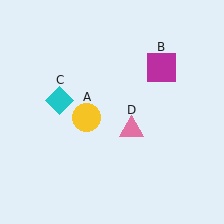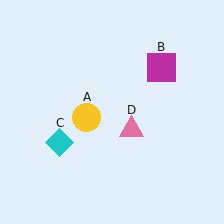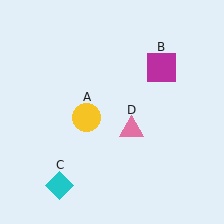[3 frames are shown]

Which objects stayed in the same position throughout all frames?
Yellow circle (object A) and magenta square (object B) and pink triangle (object D) remained stationary.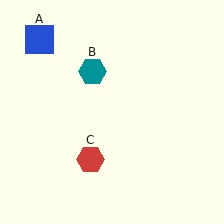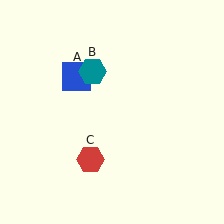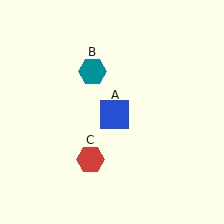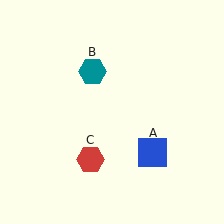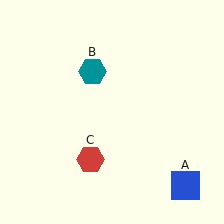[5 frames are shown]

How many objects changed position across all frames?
1 object changed position: blue square (object A).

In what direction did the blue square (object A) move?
The blue square (object A) moved down and to the right.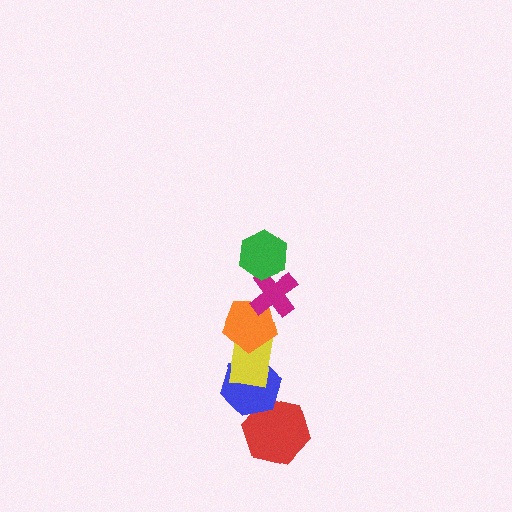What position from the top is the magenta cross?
The magenta cross is 2nd from the top.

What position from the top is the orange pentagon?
The orange pentagon is 3rd from the top.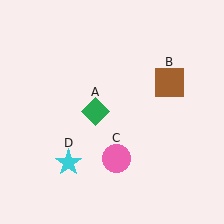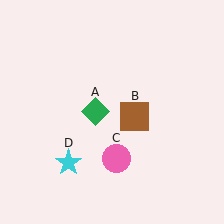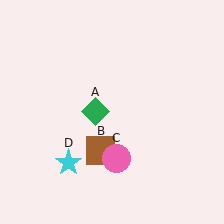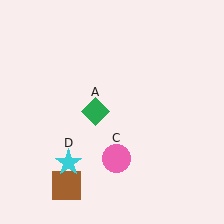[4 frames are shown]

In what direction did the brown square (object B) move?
The brown square (object B) moved down and to the left.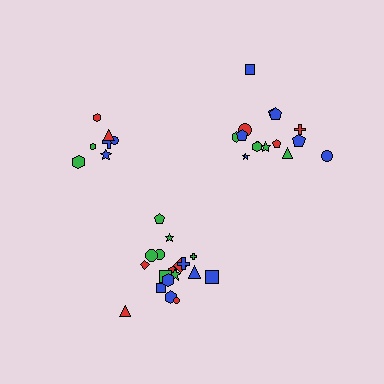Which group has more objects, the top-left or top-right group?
The top-right group.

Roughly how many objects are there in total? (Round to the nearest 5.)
Roughly 40 objects in total.